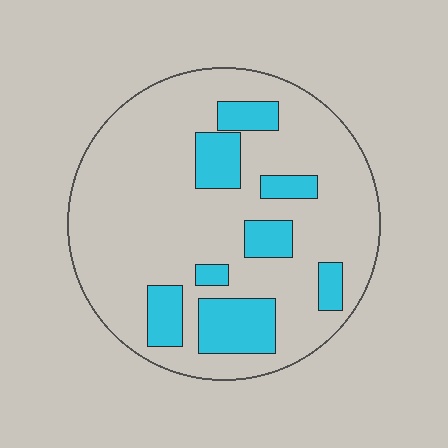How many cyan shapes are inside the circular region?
8.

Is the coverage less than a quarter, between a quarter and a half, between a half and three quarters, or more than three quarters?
Less than a quarter.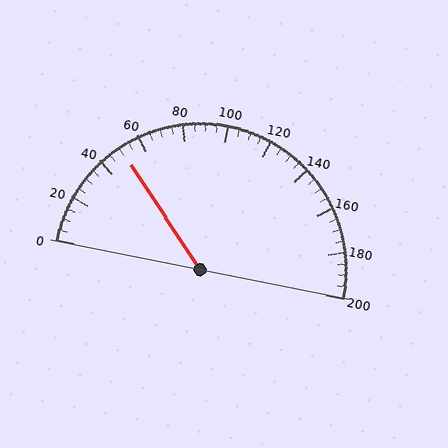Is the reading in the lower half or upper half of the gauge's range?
The reading is in the lower half of the range (0 to 200).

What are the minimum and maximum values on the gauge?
The gauge ranges from 0 to 200.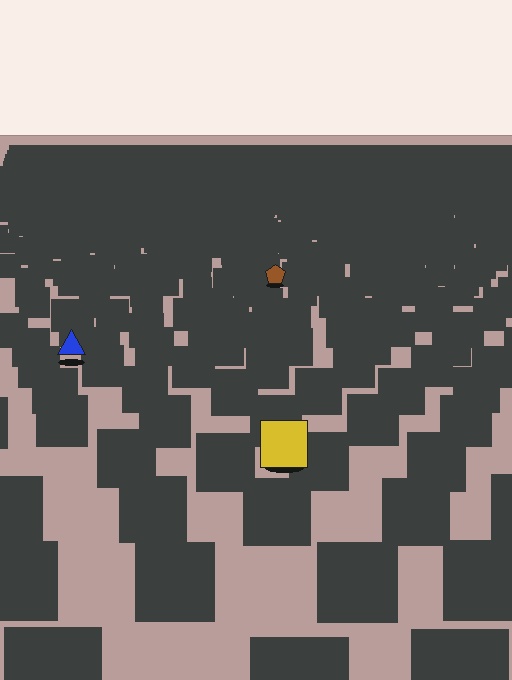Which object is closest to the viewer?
The yellow square is closest. The texture marks near it are larger and more spread out.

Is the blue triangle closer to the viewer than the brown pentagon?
Yes. The blue triangle is closer — you can tell from the texture gradient: the ground texture is coarser near it.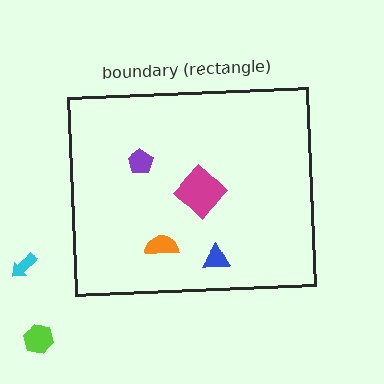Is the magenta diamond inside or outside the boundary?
Inside.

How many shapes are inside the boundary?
4 inside, 2 outside.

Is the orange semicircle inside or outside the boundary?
Inside.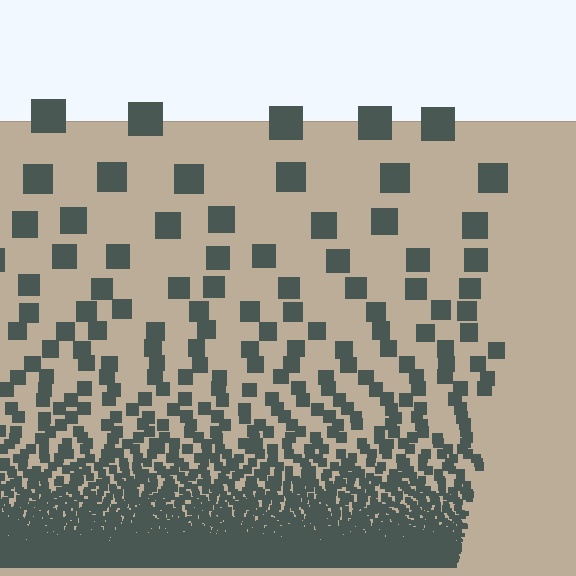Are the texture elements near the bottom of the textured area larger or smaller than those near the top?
Smaller. The gradient is inverted — elements near the bottom are smaller and denser.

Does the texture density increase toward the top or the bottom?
Density increases toward the bottom.